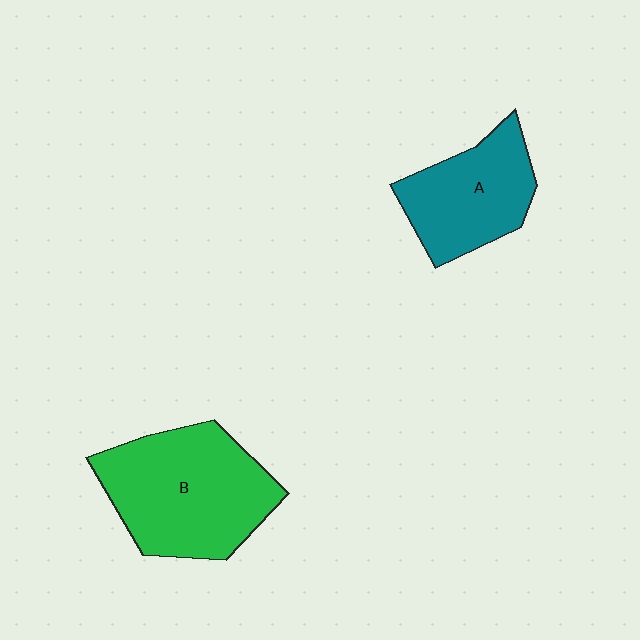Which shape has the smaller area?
Shape A (teal).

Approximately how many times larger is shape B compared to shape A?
Approximately 1.5 times.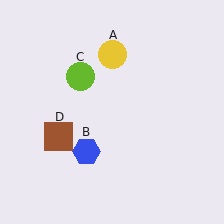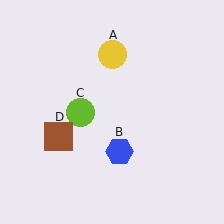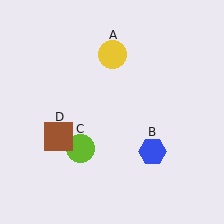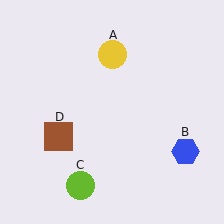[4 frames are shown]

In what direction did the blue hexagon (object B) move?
The blue hexagon (object B) moved right.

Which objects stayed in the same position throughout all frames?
Yellow circle (object A) and brown square (object D) remained stationary.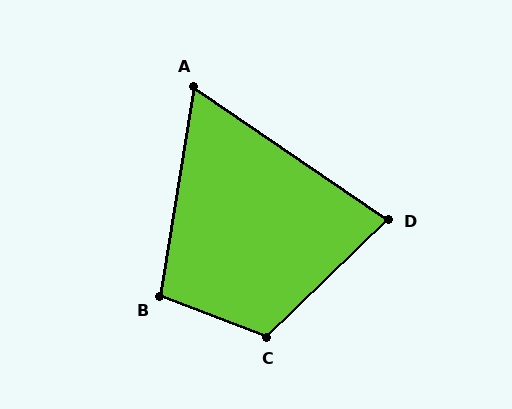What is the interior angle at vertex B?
Approximately 102 degrees (obtuse).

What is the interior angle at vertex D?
Approximately 78 degrees (acute).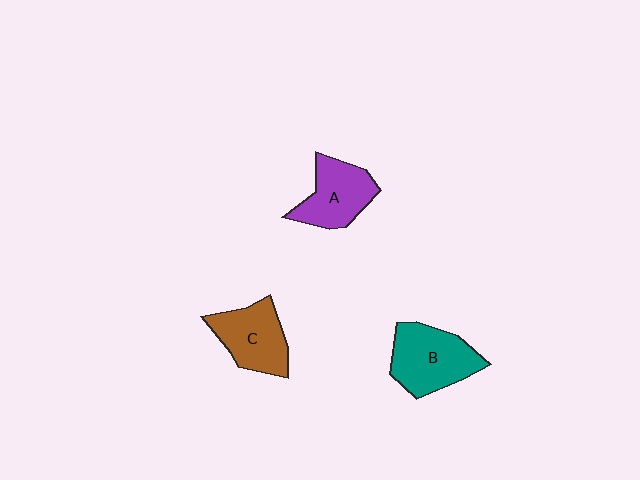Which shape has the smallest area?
Shape A (purple).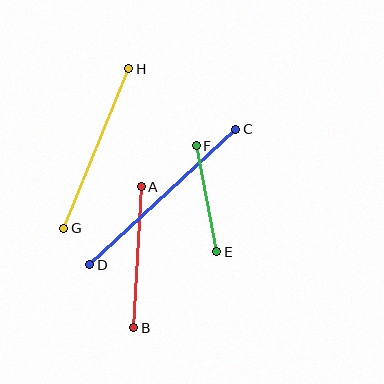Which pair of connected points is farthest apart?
Points C and D are farthest apart.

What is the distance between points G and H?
The distance is approximately 172 pixels.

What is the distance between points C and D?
The distance is approximately 199 pixels.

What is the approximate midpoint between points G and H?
The midpoint is at approximately (96, 148) pixels.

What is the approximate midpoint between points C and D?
The midpoint is at approximately (163, 197) pixels.